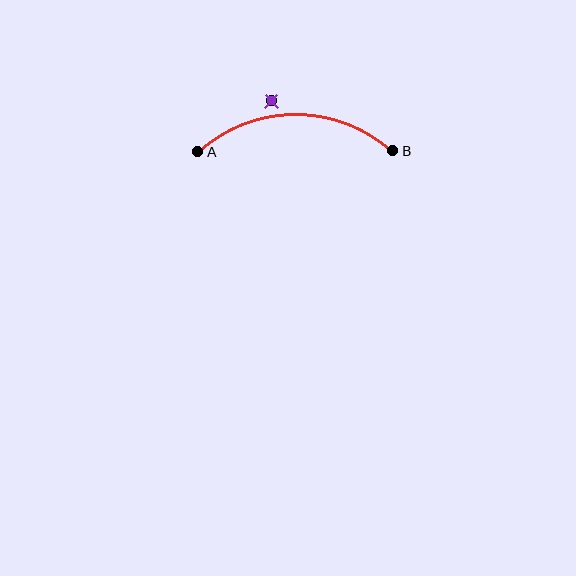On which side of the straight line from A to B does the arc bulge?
The arc bulges above the straight line connecting A and B.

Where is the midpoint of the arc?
The arc midpoint is the point on the curve farthest from the straight line joining A and B. It sits above that line.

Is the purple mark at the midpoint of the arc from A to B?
No — the purple mark does not lie on the arc at all. It sits slightly outside the curve.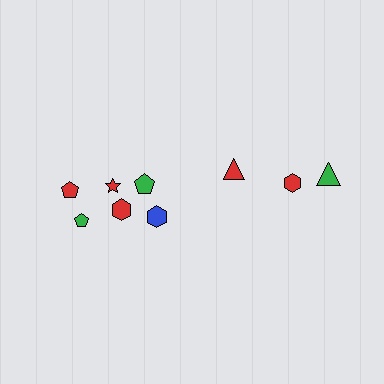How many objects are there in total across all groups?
There are 9 objects.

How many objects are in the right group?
There are 3 objects.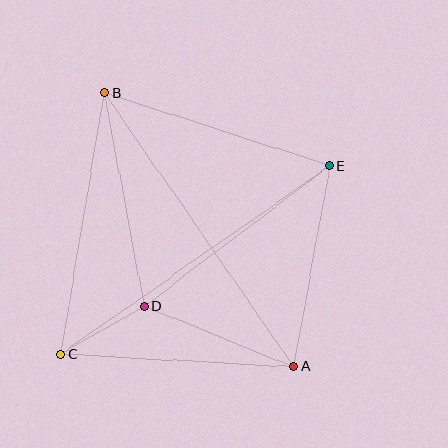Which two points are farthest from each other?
Points A and B are farthest from each other.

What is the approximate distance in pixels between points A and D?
The distance between A and D is approximately 162 pixels.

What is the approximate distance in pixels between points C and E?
The distance between C and E is approximately 329 pixels.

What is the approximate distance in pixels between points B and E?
The distance between B and E is approximately 237 pixels.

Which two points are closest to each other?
Points C and D are closest to each other.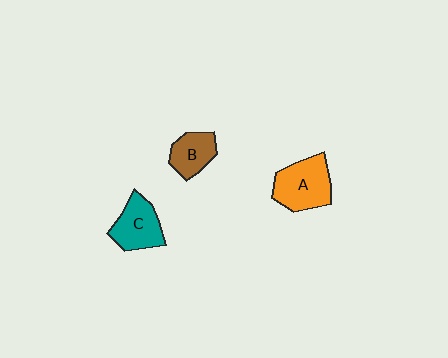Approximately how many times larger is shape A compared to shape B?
Approximately 1.5 times.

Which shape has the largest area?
Shape A (orange).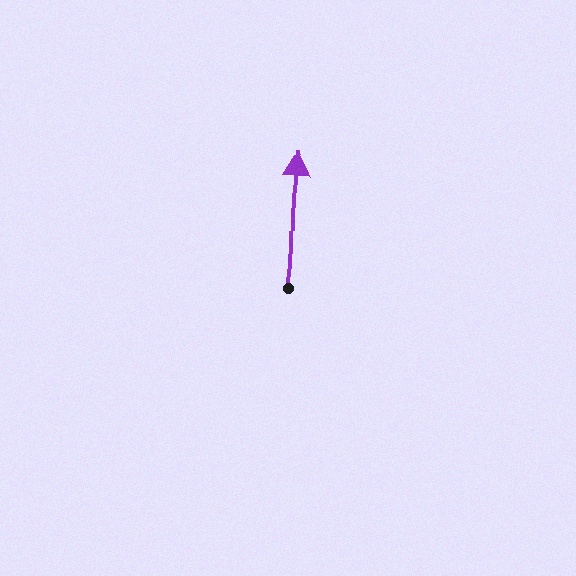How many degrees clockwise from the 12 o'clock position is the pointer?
Approximately 3 degrees.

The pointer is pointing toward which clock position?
Roughly 12 o'clock.